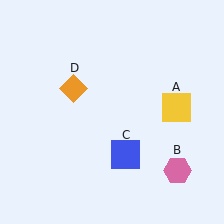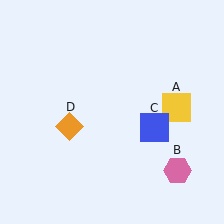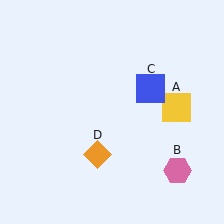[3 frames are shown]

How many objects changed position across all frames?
2 objects changed position: blue square (object C), orange diamond (object D).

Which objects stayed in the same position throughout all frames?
Yellow square (object A) and pink hexagon (object B) remained stationary.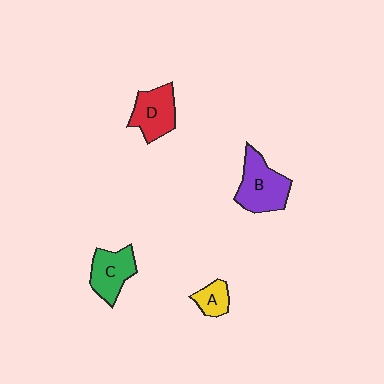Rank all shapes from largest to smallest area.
From largest to smallest: B (purple), D (red), C (green), A (yellow).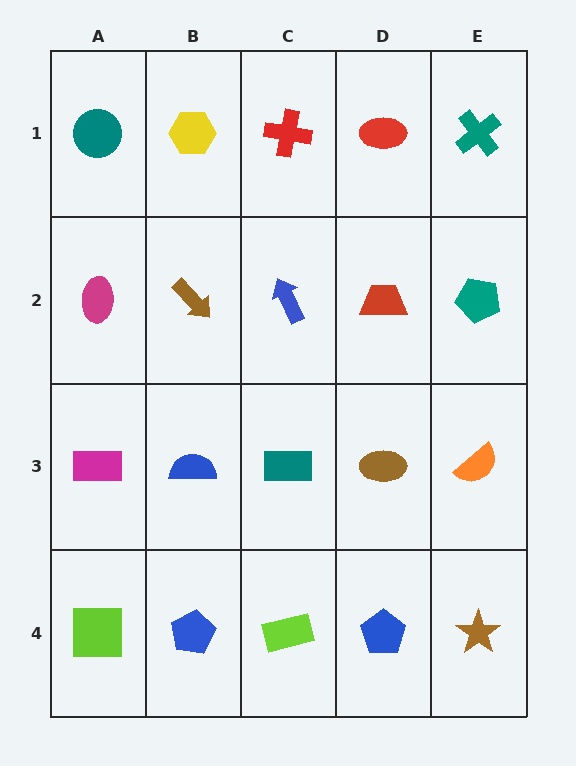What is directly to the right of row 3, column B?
A teal rectangle.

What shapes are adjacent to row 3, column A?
A magenta ellipse (row 2, column A), a lime square (row 4, column A), a blue semicircle (row 3, column B).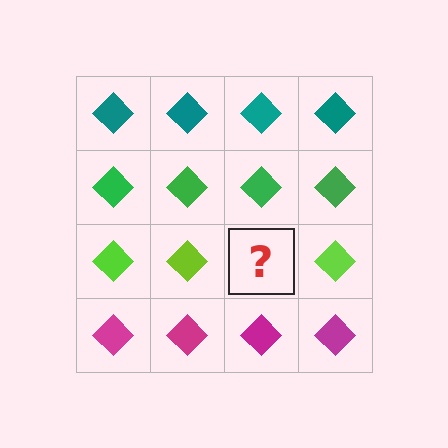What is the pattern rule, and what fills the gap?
The rule is that each row has a consistent color. The gap should be filled with a lime diamond.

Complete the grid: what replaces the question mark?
The question mark should be replaced with a lime diamond.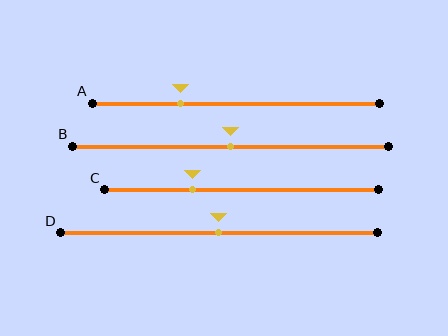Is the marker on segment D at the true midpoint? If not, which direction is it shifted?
Yes, the marker on segment D is at the true midpoint.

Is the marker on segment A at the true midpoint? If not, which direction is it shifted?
No, the marker on segment A is shifted to the left by about 19% of the segment length.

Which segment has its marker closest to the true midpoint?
Segment B has its marker closest to the true midpoint.